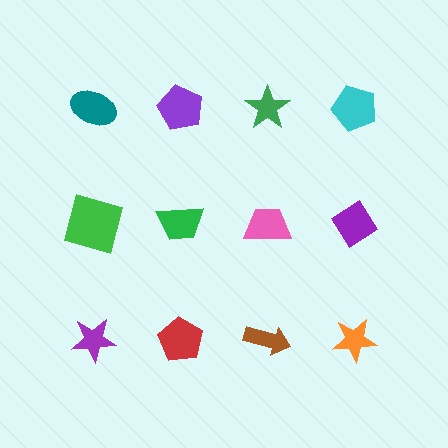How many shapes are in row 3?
4 shapes.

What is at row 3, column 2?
A red pentagon.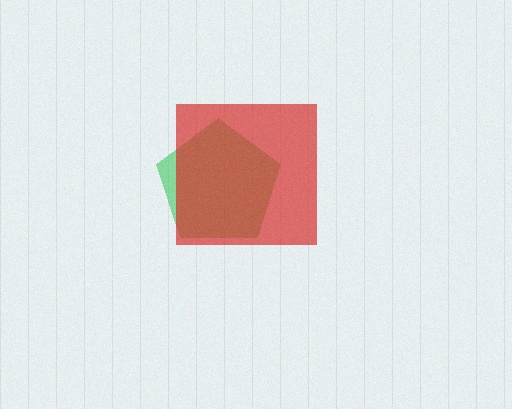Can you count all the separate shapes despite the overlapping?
Yes, there are 2 separate shapes.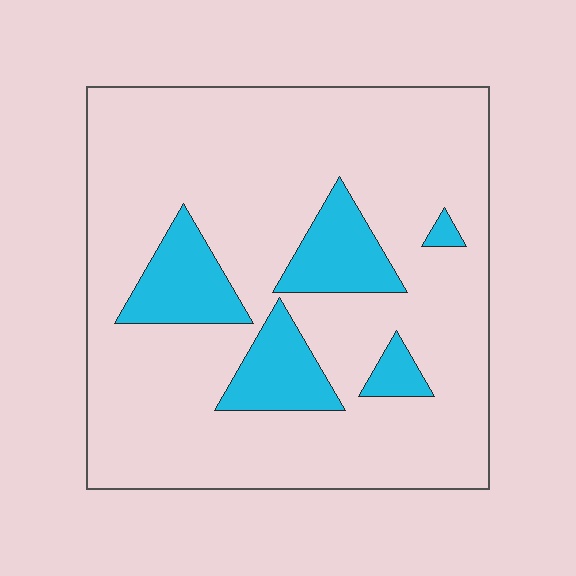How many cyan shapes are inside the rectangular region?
5.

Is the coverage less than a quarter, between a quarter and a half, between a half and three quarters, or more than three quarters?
Less than a quarter.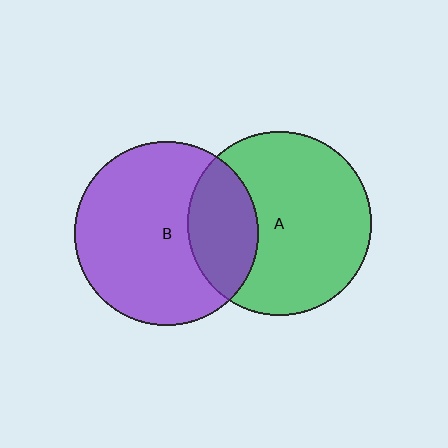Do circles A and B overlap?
Yes.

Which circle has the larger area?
Circle A (green).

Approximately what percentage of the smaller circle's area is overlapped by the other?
Approximately 25%.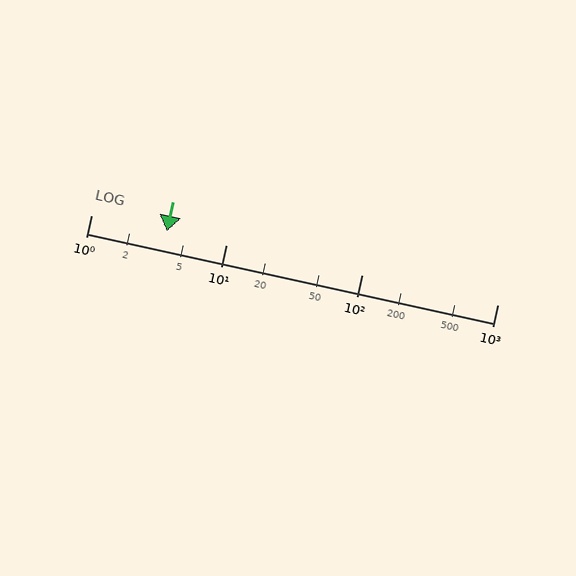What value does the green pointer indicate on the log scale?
The pointer indicates approximately 3.6.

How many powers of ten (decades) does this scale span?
The scale spans 3 decades, from 1 to 1000.